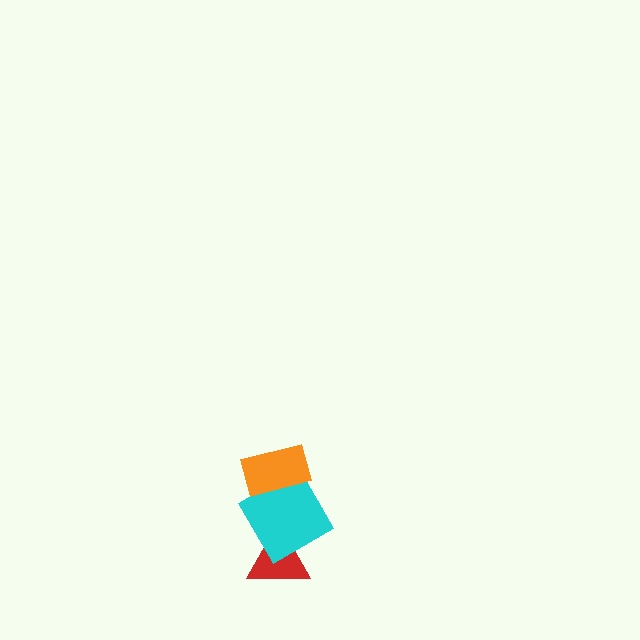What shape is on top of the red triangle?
The cyan diamond is on top of the red triangle.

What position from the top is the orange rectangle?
The orange rectangle is 1st from the top.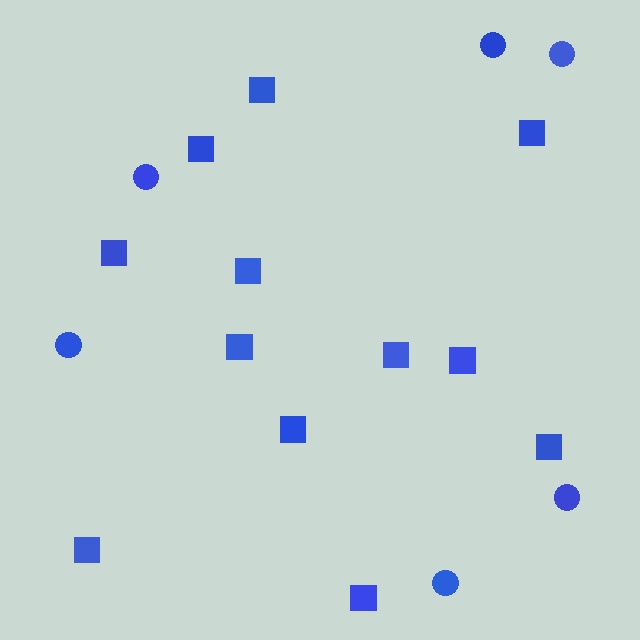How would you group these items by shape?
There are 2 groups: one group of circles (6) and one group of squares (12).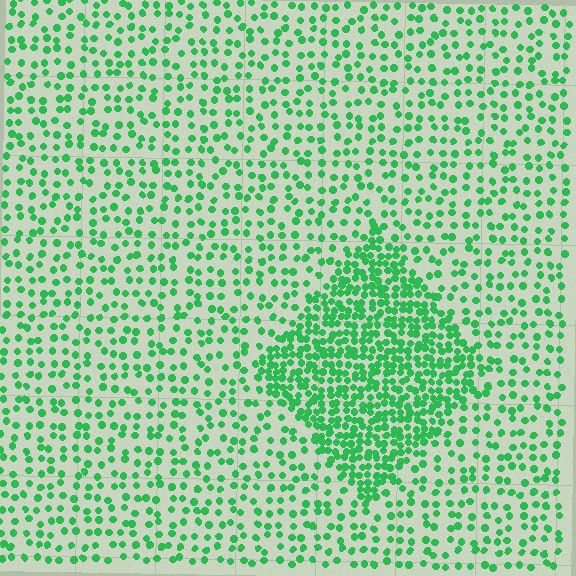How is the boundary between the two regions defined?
The boundary is defined by a change in element density (approximately 2.4x ratio). All elements are the same color, size, and shape.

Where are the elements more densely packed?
The elements are more densely packed inside the diamond boundary.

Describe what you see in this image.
The image contains small green elements arranged at two different densities. A diamond-shaped region is visible where the elements are more densely packed than the surrounding area.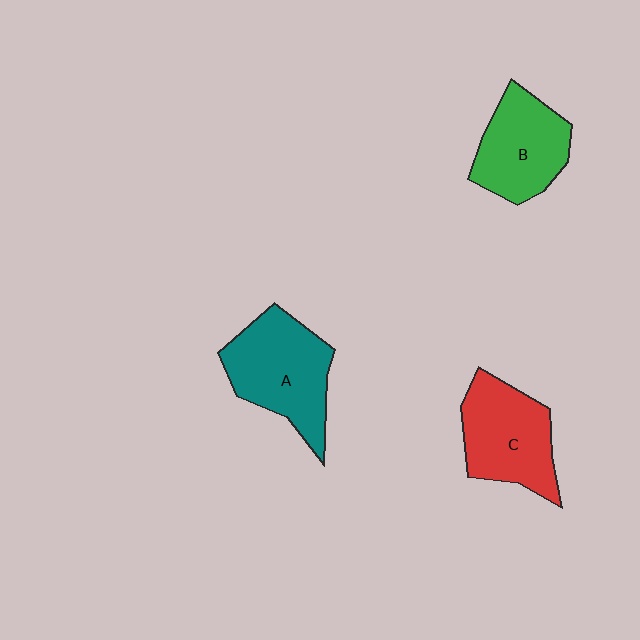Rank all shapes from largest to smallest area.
From largest to smallest: A (teal), C (red), B (green).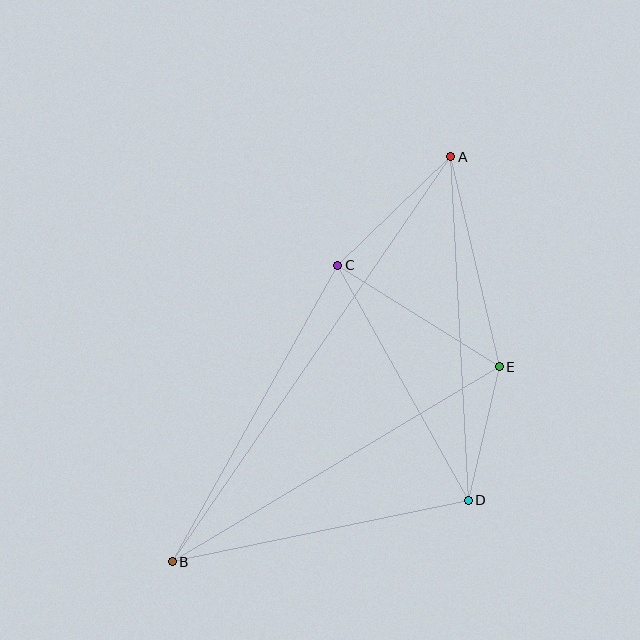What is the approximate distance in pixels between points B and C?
The distance between B and C is approximately 340 pixels.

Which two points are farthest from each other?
Points A and B are farthest from each other.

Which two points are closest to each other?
Points D and E are closest to each other.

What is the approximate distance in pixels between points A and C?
The distance between A and C is approximately 156 pixels.